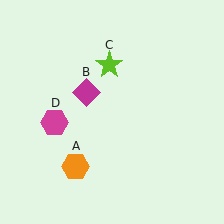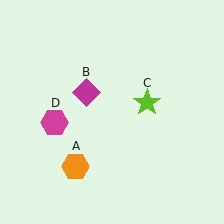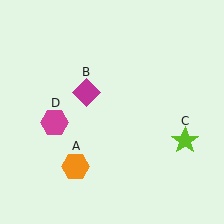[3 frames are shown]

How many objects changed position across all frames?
1 object changed position: lime star (object C).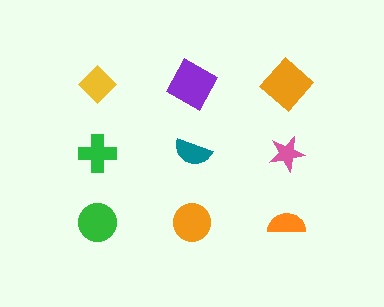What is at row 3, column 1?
A green circle.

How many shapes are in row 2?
3 shapes.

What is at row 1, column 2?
A purple square.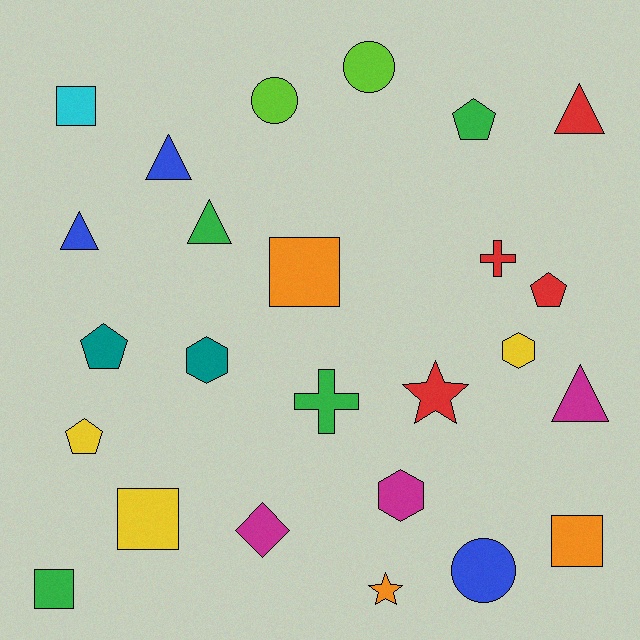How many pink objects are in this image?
There are no pink objects.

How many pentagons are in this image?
There are 4 pentagons.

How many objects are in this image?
There are 25 objects.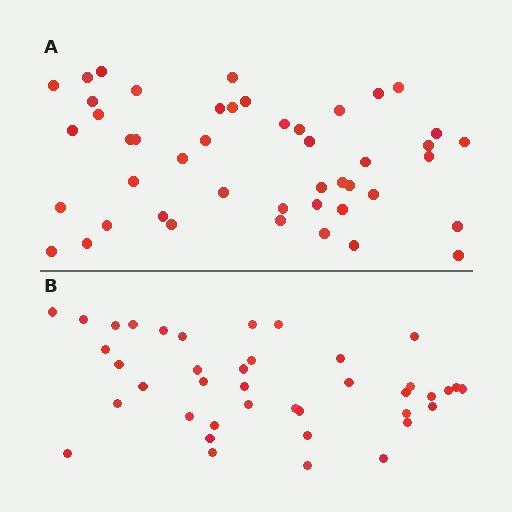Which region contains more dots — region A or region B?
Region A (the top region) has more dots.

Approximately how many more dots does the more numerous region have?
Region A has about 6 more dots than region B.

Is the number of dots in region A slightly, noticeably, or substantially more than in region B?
Region A has only slightly more — the two regions are fairly close. The ratio is roughly 1.1 to 1.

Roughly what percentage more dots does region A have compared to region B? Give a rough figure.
About 15% more.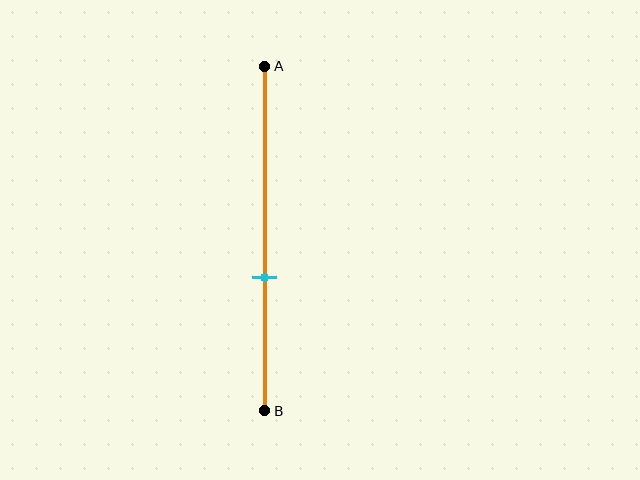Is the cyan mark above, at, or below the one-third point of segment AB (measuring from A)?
The cyan mark is below the one-third point of segment AB.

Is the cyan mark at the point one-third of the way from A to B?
No, the mark is at about 60% from A, not at the 33% one-third point.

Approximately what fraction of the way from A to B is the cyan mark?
The cyan mark is approximately 60% of the way from A to B.